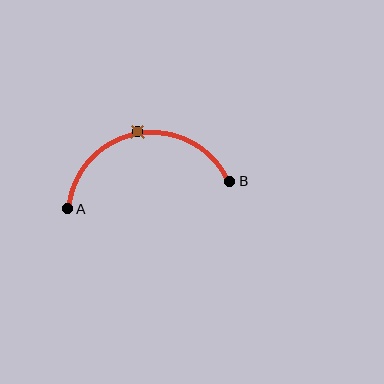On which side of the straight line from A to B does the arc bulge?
The arc bulges above the straight line connecting A and B.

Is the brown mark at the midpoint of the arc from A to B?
Yes. The brown mark lies on the arc at equal arc-length from both A and B — it is the arc midpoint.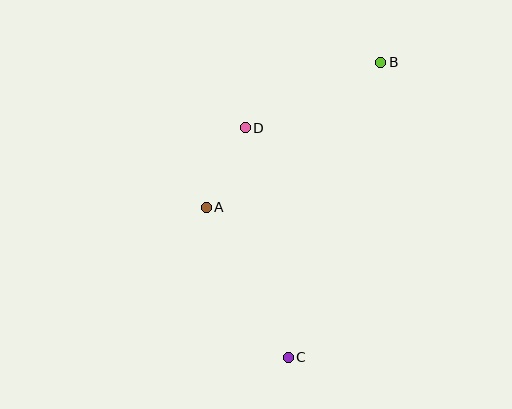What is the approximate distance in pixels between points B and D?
The distance between B and D is approximately 151 pixels.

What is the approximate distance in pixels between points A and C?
The distance between A and C is approximately 171 pixels.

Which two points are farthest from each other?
Points B and C are farthest from each other.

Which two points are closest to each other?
Points A and D are closest to each other.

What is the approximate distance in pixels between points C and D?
The distance between C and D is approximately 233 pixels.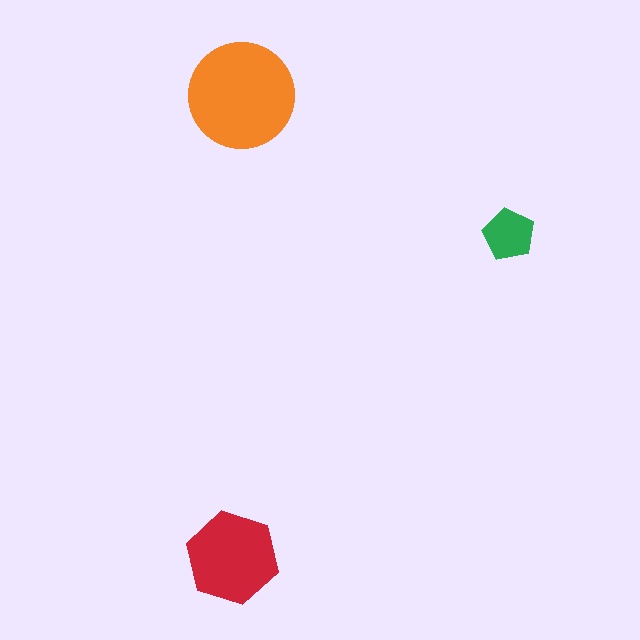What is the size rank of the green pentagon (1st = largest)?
3rd.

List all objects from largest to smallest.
The orange circle, the red hexagon, the green pentagon.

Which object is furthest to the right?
The green pentagon is rightmost.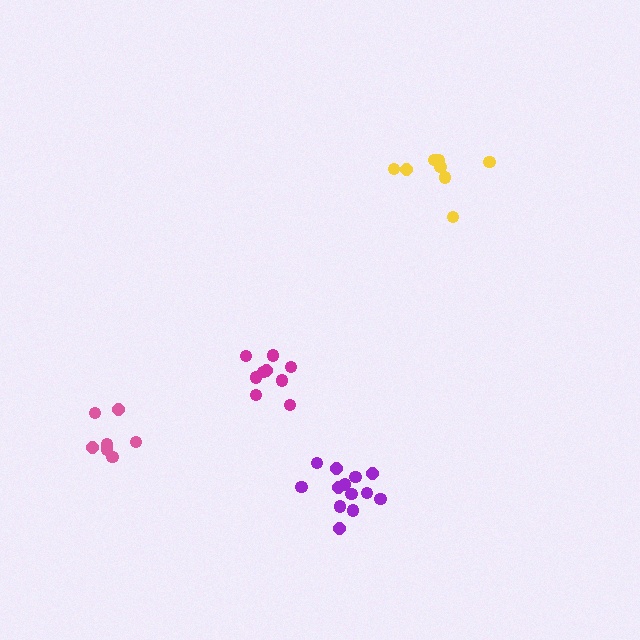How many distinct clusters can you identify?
There are 4 distinct clusters.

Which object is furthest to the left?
The pink cluster is leftmost.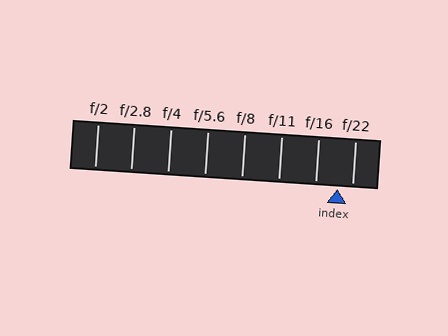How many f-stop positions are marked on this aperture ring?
There are 8 f-stop positions marked.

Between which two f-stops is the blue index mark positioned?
The index mark is between f/16 and f/22.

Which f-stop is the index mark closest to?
The index mark is closest to f/22.